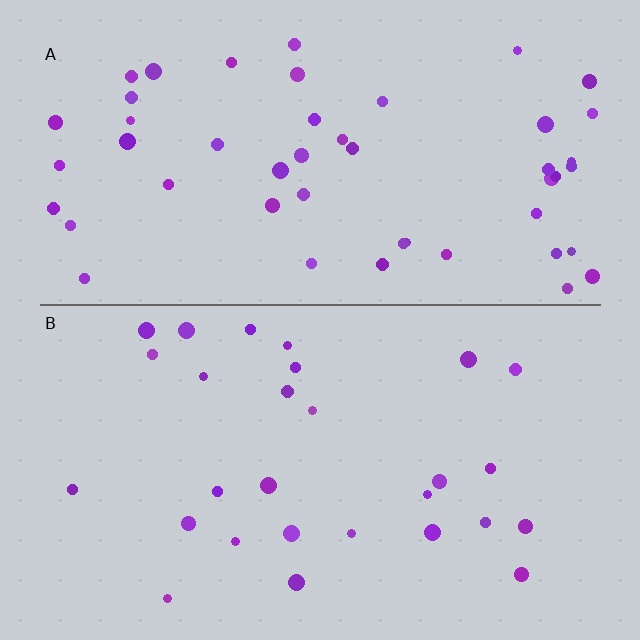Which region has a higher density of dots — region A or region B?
A (the top).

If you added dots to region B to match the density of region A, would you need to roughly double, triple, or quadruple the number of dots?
Approximately double.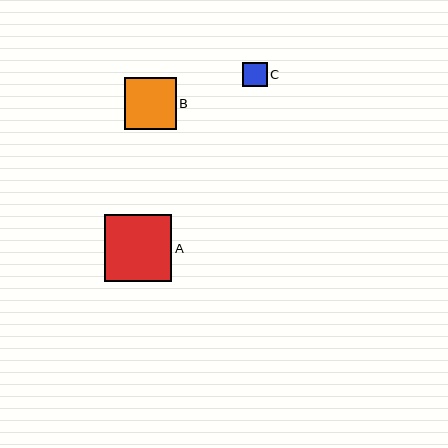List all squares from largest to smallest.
From largest to smallest: A, B, C.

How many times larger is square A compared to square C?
Square A is approximately 2.8 times the size of square C.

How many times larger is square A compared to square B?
Square A is approximately 1.3 times the size of square B.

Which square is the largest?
Square A is the largest with a size of approximately 67 pixels.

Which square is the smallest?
Square C is the smallest with a size of approximately 24 pixels.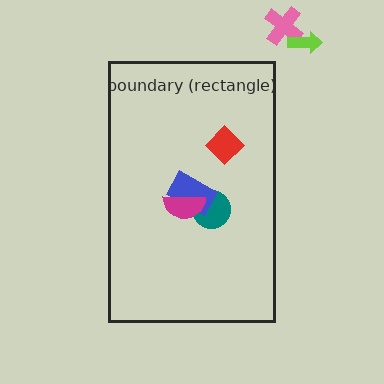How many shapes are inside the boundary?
4 inside, 2 outside.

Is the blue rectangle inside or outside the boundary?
Inside.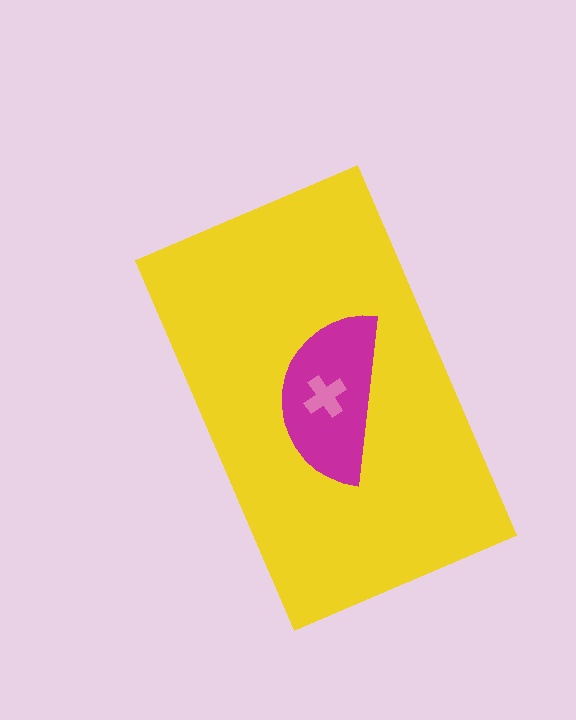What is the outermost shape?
The yellow rectangle.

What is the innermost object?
The pink cross.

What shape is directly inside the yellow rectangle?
The magenta semicircle.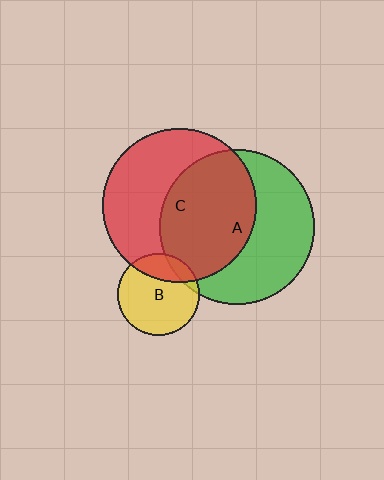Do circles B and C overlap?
Yes.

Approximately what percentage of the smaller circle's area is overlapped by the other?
Approximately 25%.